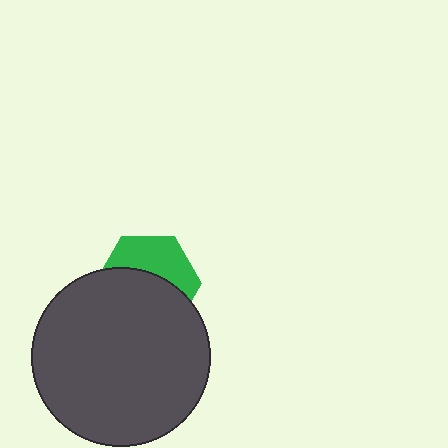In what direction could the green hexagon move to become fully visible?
The green hexagon could move up. That would shift it out from behind the dark gray circle entirely.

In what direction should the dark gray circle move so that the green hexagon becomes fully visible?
The dark gray circle should move down. That is the shortest direction to clear the overlap and leave the green hexagon fully visible.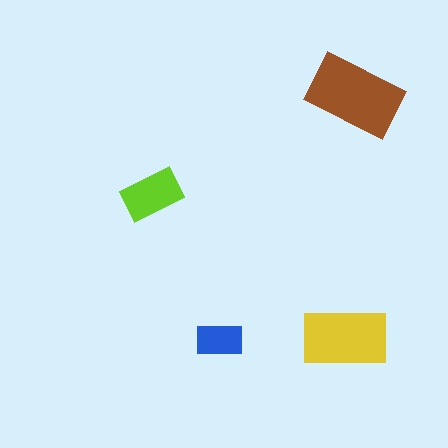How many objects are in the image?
There are 4 objects in the image.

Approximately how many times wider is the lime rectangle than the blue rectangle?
About 1.5 times wider.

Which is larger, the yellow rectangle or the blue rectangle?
The yellow one.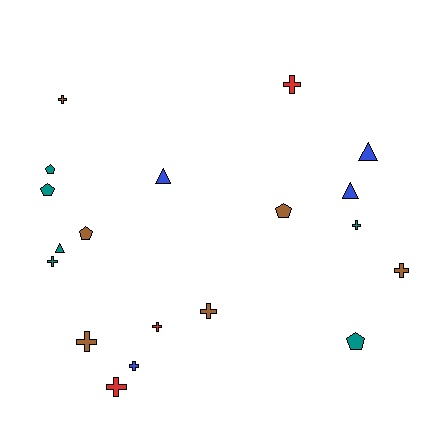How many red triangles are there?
There are no red triangles.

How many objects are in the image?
There are 19 objects.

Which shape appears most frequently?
Cross, with 10 objects.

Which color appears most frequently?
Teal, with 6 objects.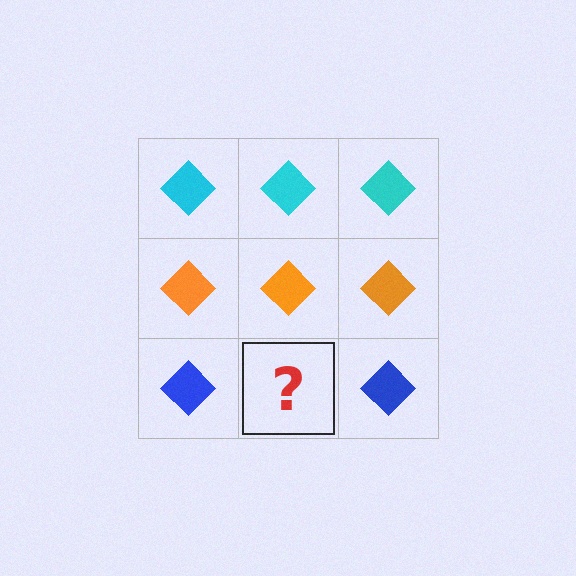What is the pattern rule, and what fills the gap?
The rule is that each row has a consistent color. The gap should be filled with a blue diamond.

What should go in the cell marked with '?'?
The missing cell should contain a blue diamond.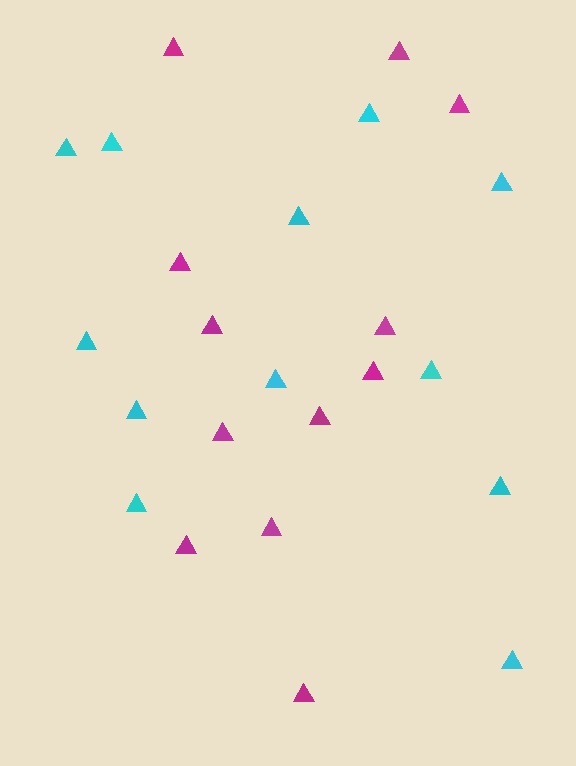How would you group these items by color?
There are 2 groups: one group of magenta triangles (12) and one group of cyan triangles (12).